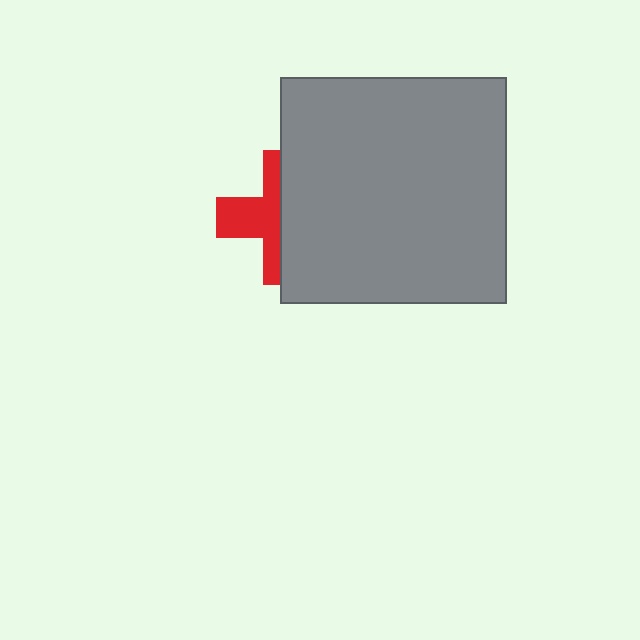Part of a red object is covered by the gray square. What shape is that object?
It is a cross.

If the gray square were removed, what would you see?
You would see the complete red cross.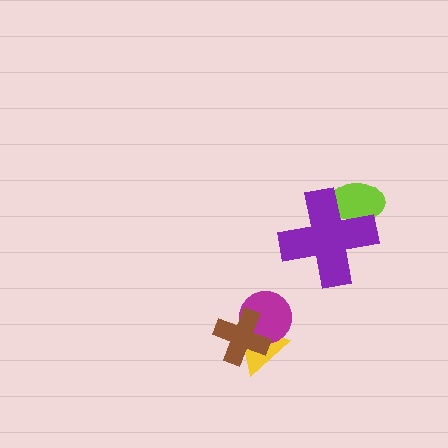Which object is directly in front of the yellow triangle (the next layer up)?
The magenta circle is directly in front of the yellow triangle.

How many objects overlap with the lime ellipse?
1 object overlaps with the lime ellipse.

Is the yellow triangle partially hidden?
Yes, it is partially covered by another shape.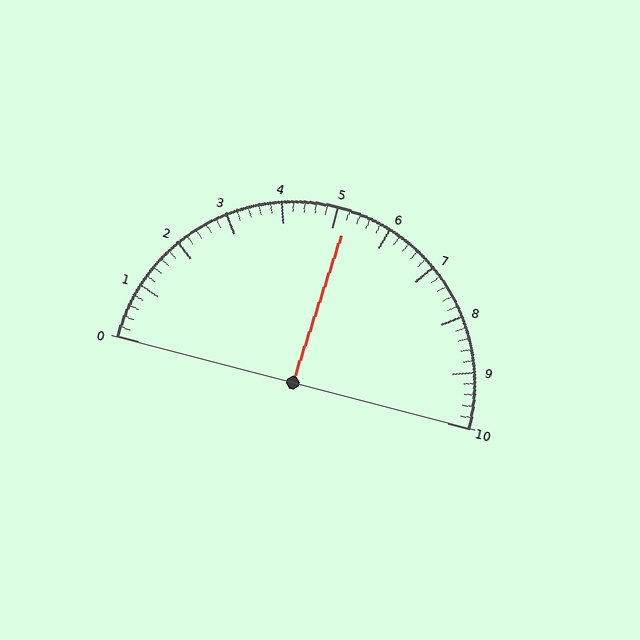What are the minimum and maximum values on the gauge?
The gauge ranges from 0 to 10.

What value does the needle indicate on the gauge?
The needle indicates approximately 5.2.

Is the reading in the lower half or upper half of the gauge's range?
The reading is in the upper half of the range (0 to 10).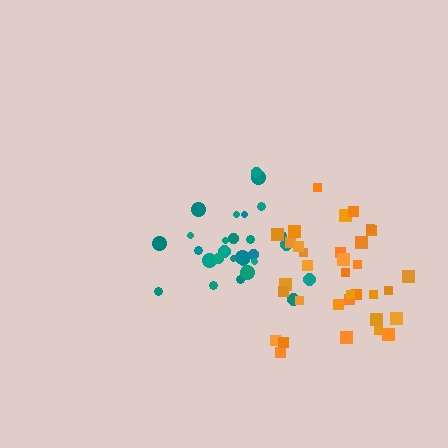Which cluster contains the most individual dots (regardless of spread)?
Orange (34).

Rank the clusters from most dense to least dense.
orange, teal.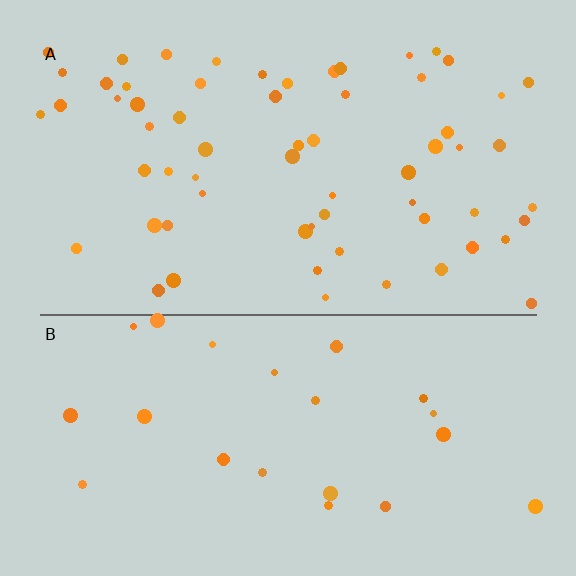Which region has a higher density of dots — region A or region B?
A (the top).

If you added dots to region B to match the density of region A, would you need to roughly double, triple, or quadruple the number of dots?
Approximately triple.